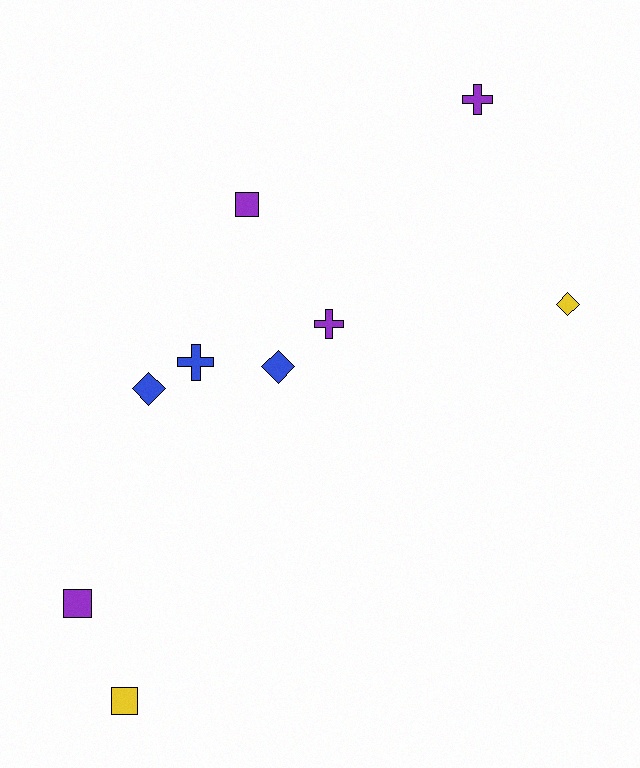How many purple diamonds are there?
There are no purple diamonds.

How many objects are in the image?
There are 9 objects.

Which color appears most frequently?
Purple, with 4 objects.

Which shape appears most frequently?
Diamond, with 3 objects.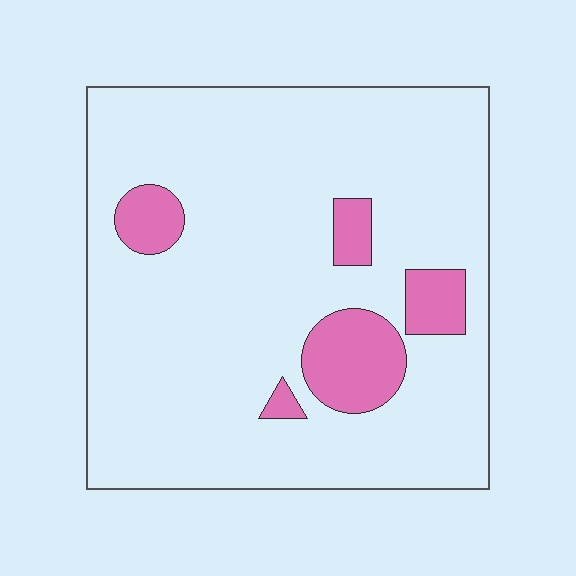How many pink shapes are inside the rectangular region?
5.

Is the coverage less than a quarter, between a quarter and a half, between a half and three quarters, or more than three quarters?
Less than a quarter.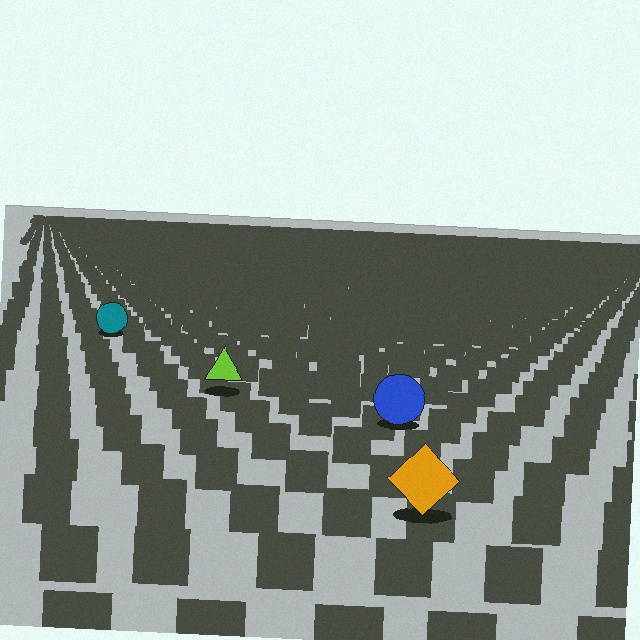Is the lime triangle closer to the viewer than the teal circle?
Yes. The lime triangle is closer — you can tell from the texture gradient: the ground texture is coarser near it.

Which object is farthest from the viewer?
The teal circle is farthest from the viewer. It appears smaller and the ground texture around it is denser.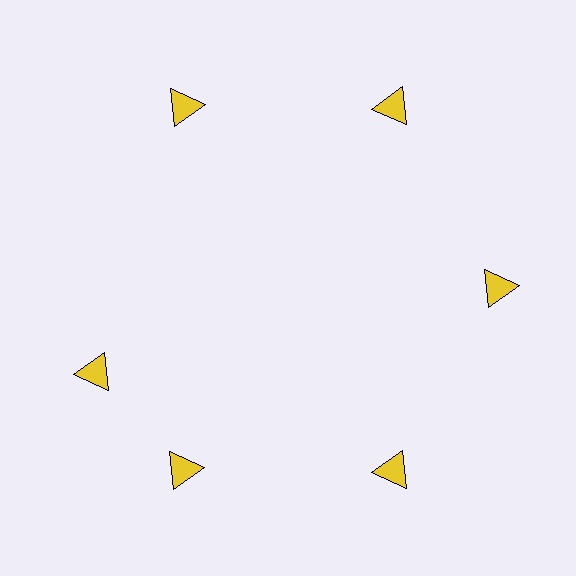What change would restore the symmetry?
The symmetry would be restored by rotating it back into even spacing with its neighbors so that all 6 triangles sit at equal angles and equal distance from the center.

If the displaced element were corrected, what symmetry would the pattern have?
It would have 6-fold rotational symmetry — the pattern would map onto itself every 60 degrees.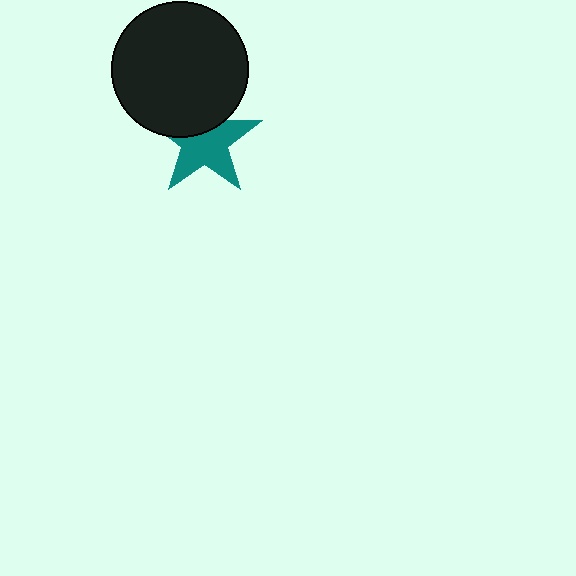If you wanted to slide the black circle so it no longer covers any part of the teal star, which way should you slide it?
Slide it up — that is the most direct way to separate the two shapes.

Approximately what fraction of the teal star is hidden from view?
Roughly 36% of the teal star is hidden behind the black circle.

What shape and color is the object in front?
The object in front is a black circle.